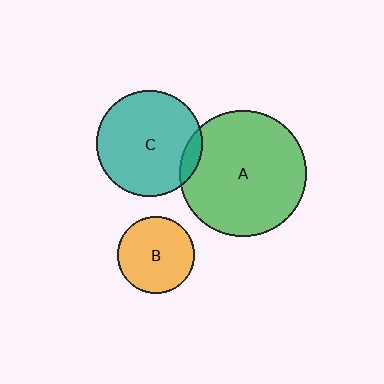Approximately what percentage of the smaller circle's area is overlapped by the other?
Approximately 10%.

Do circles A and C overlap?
Yes.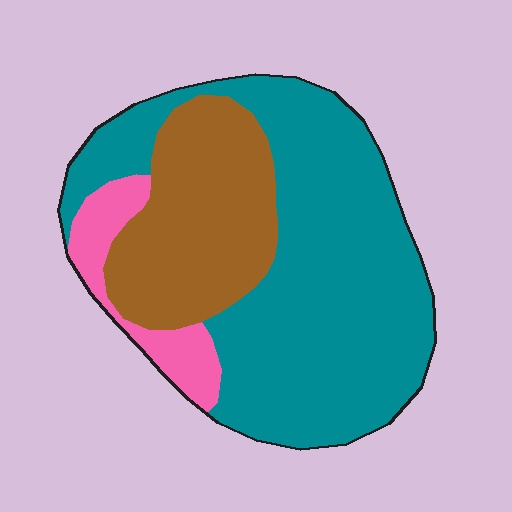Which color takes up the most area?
Teal, at roughly 60%.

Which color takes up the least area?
Pink, at roughly 10%.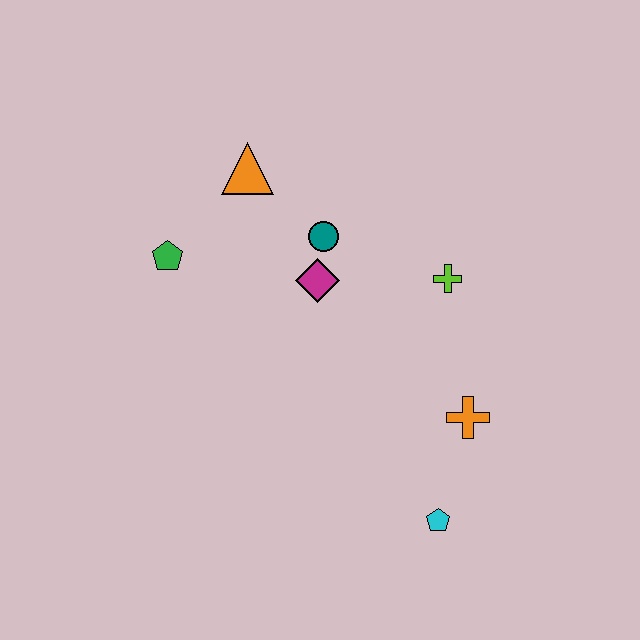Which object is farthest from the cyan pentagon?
The orange triangle is farthest from the cyan pentagon.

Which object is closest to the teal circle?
The magenta diamond is closest to the teal circle.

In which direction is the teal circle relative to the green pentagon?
The teal circle is to the right of the green pentagon.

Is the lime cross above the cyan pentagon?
Yes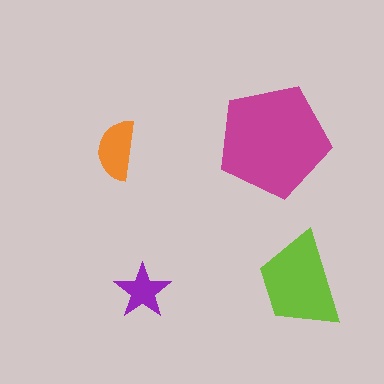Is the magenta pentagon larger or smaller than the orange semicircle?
Larger.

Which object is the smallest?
The purple star.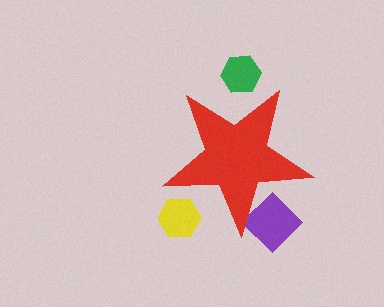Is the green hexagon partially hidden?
Yes, the green hexagon is partially hidden behind the red star.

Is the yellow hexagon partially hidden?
Yes, the yellow hexagon is partially hidden behind the red star.